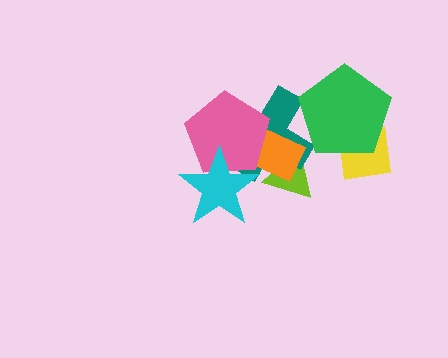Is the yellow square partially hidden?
Yes, it is partially covered by another shape.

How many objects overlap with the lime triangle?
2 objects overlap with the lime triangle.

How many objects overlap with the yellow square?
1 object overlaps with the yellow square.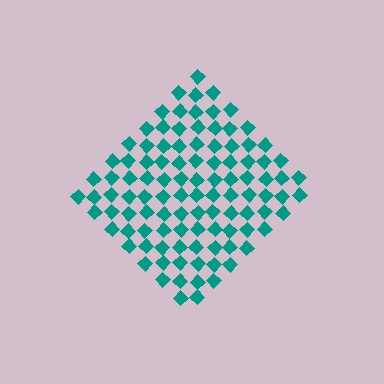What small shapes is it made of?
It is made of small diamonds.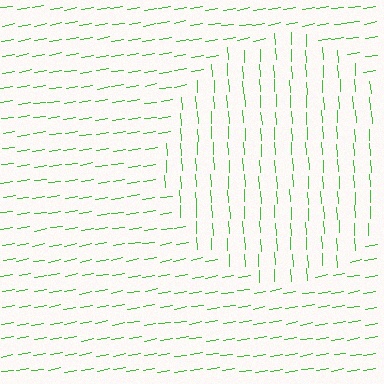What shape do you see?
I see a circle.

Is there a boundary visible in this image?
Yes, there is a texture boundary formed by a change in line orientation.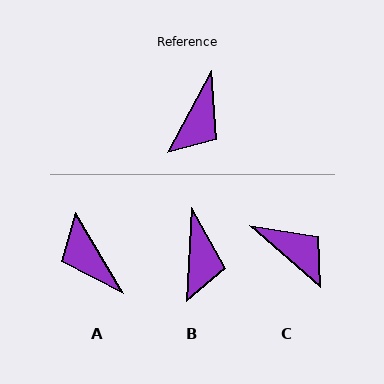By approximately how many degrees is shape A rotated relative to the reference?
Approximately 121 degrees clockwise.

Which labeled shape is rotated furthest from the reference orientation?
A, about 121 degrees away.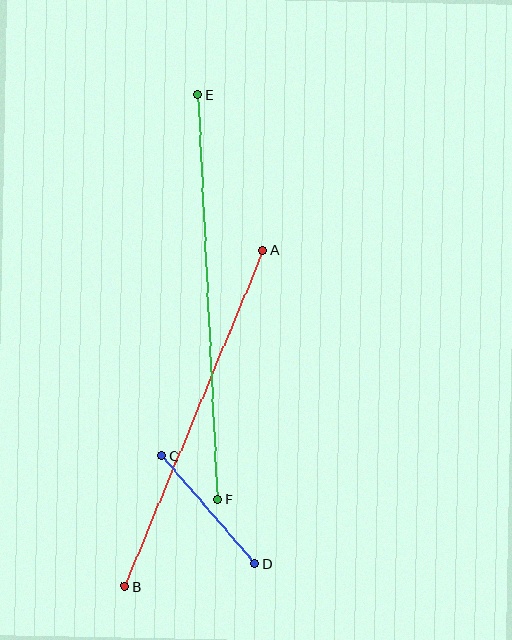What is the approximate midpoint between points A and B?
The midpoint is at approximately (194, 418) pixels.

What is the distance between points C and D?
The distance is approximately 142 pixels.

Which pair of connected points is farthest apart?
Points E and F are farthest apart.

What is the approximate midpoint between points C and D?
The midpoint is at approximately (209, 510) pixels.